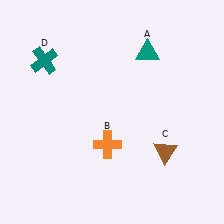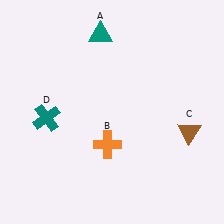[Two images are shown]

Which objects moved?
The objects that moved are: the teal triangle (A), the brown triangle (C), the teal cross (D).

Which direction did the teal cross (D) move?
The teal cross (D) moved down.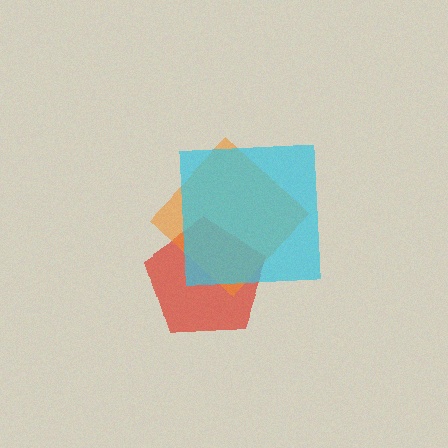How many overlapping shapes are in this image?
There are 3 overlapping shapes in the image.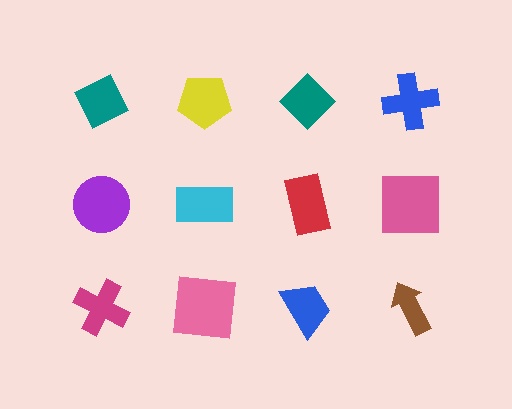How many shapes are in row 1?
4 shapes.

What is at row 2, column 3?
A red rectangle.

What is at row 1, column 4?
A blue cross.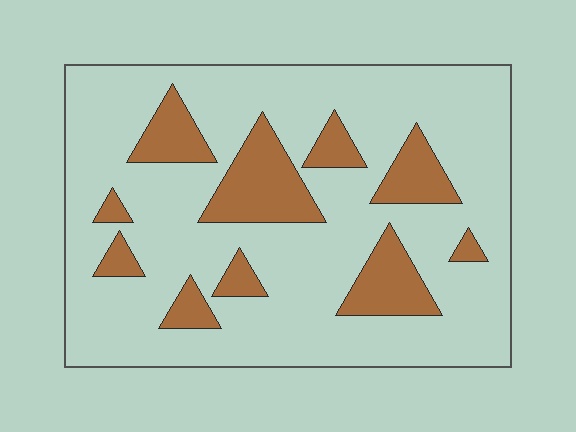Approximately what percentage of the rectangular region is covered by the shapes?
Approximately 20%.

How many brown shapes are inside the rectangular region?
10.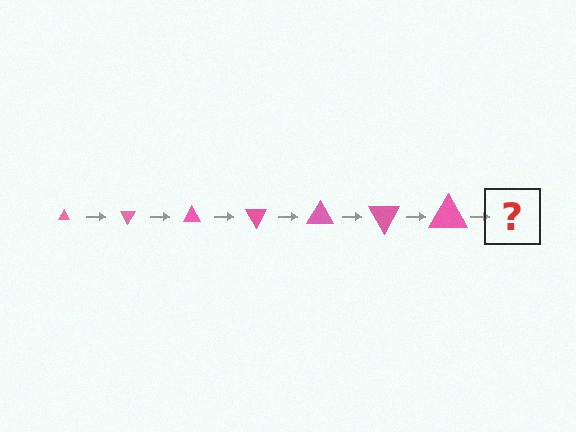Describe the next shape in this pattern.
It should be a triangle, larger than the previous one and rotated 420 degrees from the start.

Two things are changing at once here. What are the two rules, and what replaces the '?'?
The two rules are that the triangle grows larger each step and it rotates 60 degrees each step. The '?' should be a triangle, larger than the previous one and rotated 420 degrees from the start.